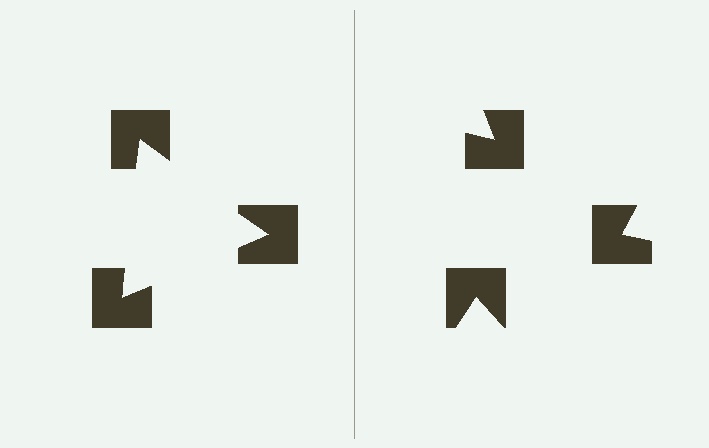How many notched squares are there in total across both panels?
6 — 3 on each side.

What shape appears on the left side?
An illusory triangle.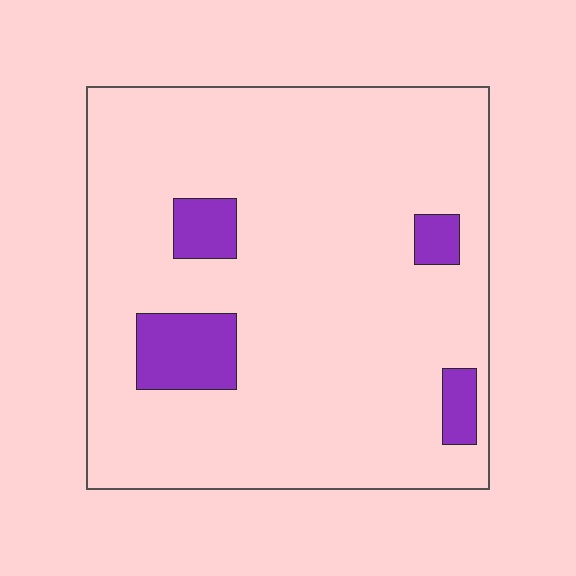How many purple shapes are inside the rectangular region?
4.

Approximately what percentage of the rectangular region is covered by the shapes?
Approximately 10%.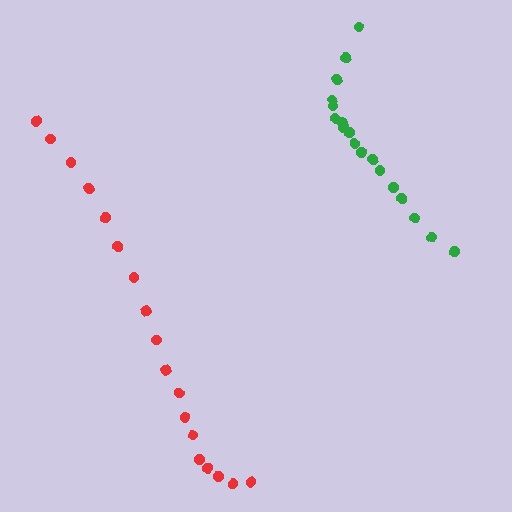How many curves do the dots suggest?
There are 2 distinct paths.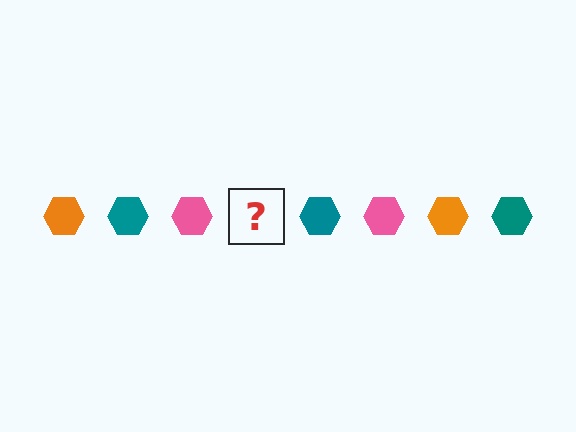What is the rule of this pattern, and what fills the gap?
The rule is that the pattern cycles through orange, teal, pink hexagons. The gap should be filled with an orange hexagon.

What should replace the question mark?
The question mark should be replaced with an orange hexagon.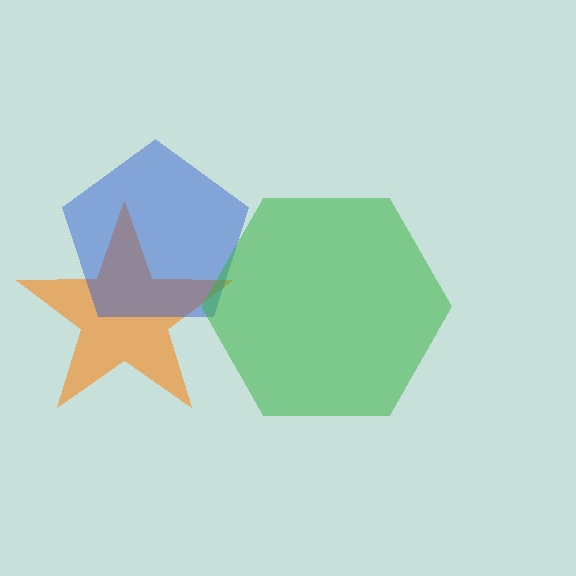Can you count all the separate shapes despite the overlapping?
Yes, there are 3 separate shapes.